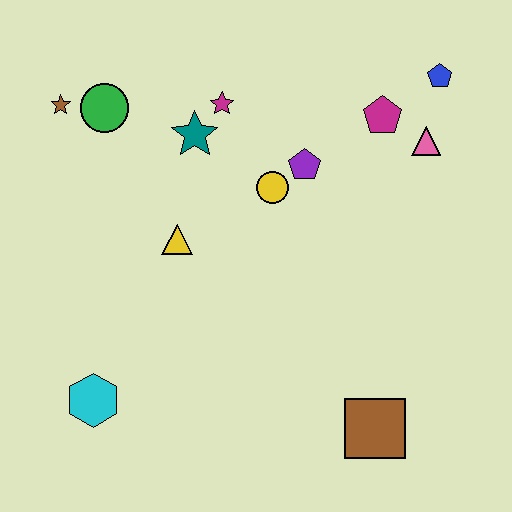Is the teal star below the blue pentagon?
Yes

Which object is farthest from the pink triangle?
The cyan hexagon is farthest from the pink triangle.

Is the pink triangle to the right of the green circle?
Yes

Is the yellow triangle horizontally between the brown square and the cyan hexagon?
Yes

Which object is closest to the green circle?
The brown star is closest to the green circle.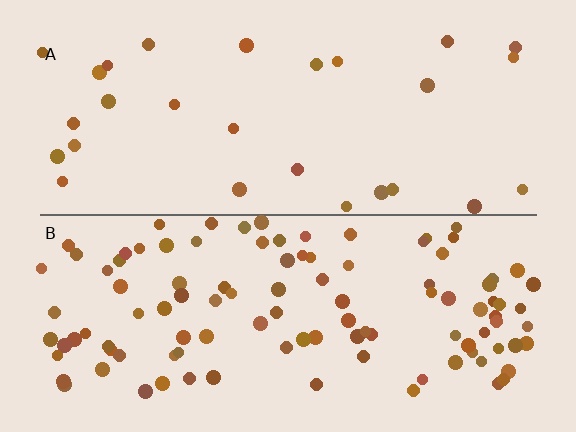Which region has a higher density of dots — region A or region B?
B (the bottom).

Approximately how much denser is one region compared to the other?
Approximately 3.8× — region B over region A.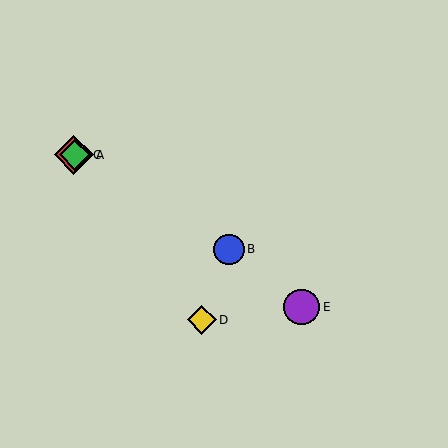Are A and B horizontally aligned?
No, A is at y≈155 and B is at y≈249.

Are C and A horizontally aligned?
Yes, both are at y≈155.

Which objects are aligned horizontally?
Objects A, C are aligned horizontally.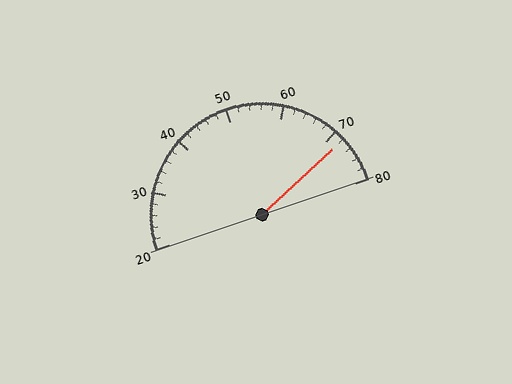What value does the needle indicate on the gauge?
The needle indicates approximately 72.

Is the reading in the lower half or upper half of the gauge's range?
The reading is in the upper half of the range (20 to 80).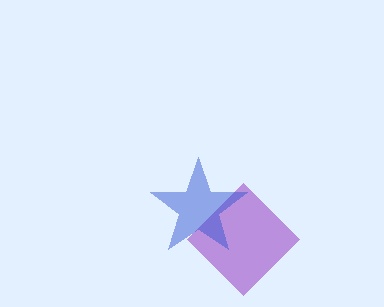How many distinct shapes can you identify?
There are 2 distinct shapes: a purple diamond, a blue star.